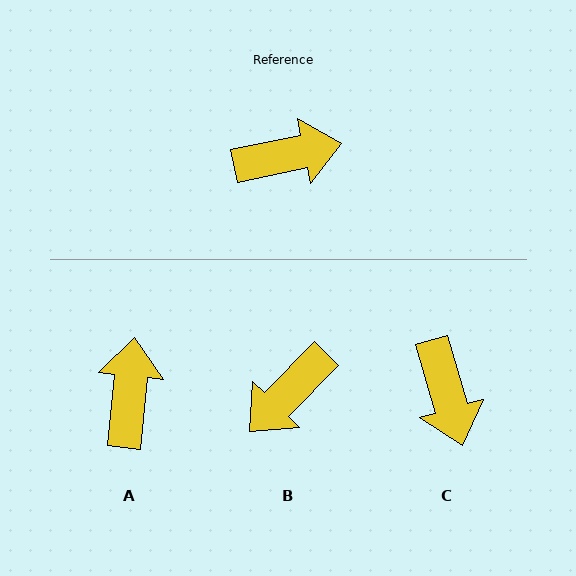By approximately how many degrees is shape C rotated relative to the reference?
Approximately 85 degrees clockwise.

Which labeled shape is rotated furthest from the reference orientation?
B, about 146 degrees away.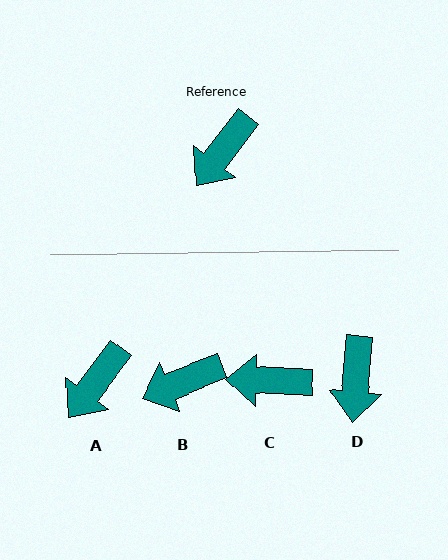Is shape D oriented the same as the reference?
No, it is off by about 32 degrees.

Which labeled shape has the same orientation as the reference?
A.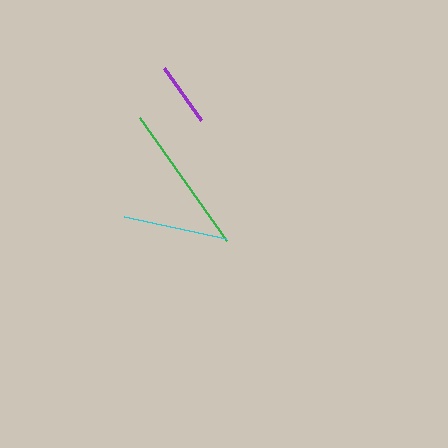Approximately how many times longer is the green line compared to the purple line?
The green line is approximately 2.4 times the length of the purple line.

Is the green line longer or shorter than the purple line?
The green line is longer than the purple line.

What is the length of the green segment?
The green segment is approximately 151 pixels long.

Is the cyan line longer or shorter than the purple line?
The cyan line is longer than the purple line.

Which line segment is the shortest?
The purple line is the shortest at approximately 64 pixels.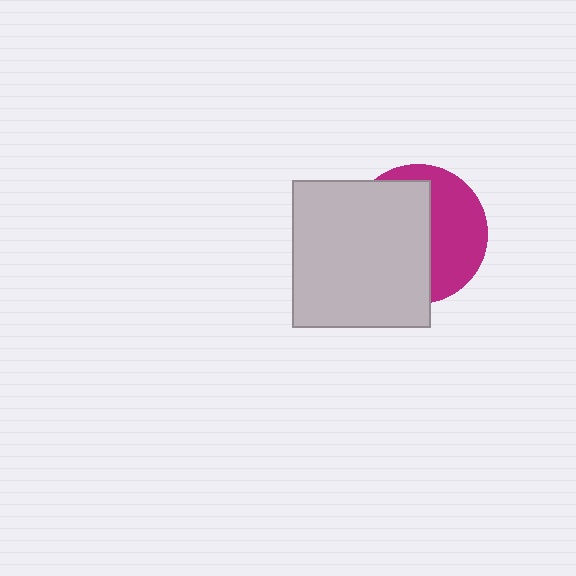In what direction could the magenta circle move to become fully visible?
The magenta circle could move right. That would shift it out from behind the light gray rectangle entirely.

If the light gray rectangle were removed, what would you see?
You would see the complete magenta circle.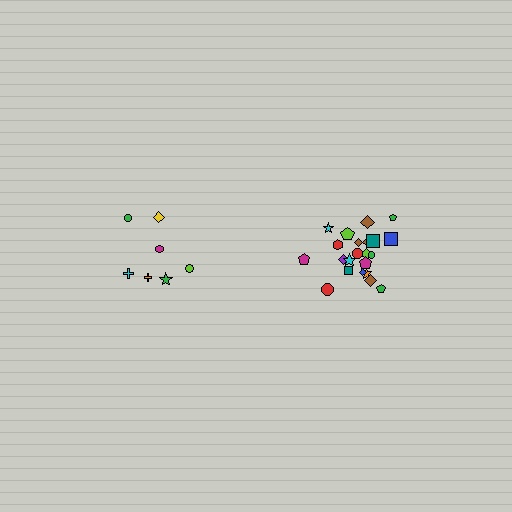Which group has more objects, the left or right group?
The right group.